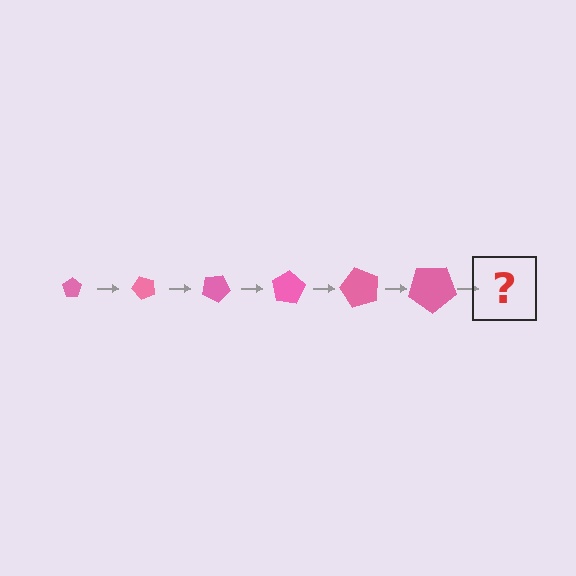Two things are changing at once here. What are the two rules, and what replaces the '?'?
The two rules are that the pentagon grows larger each step and it rotates 50 degrees each step. The '?' should be a pentagon, larger than the previous one and rotated 300 degrees from the start.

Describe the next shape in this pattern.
It should be a pentagon, larger than the previous one and rotated 300 degrees from the start.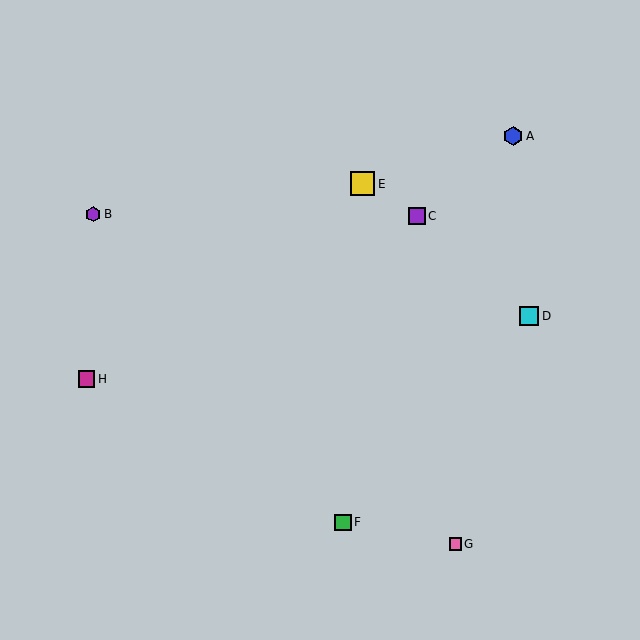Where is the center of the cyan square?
The center of the cyan square is at (529, 316).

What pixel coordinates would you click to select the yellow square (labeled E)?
Click at (363, 184) to select the yellow square E.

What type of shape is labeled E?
Shape E is a yellow square.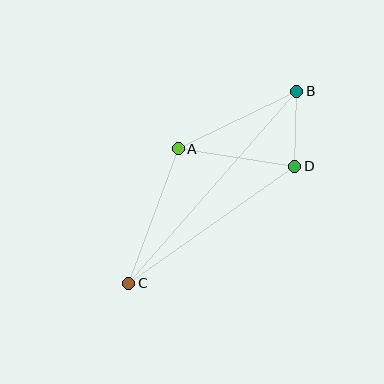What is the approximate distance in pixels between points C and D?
The distance between C and D is approximately 203 pixels.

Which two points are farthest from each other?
Points B and C are farthest from each other.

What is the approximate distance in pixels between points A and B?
The distance between A and B is approximately 132 pixels.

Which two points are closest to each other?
Points B and D are closest to each other.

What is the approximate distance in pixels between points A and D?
The distance between A and D is approximately 118 pixels.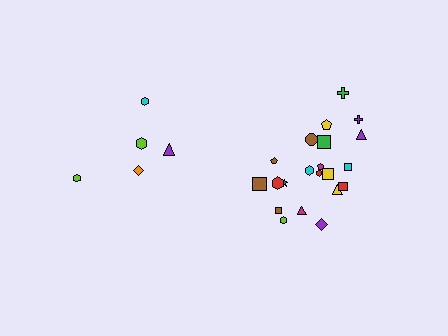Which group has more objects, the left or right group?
The right group.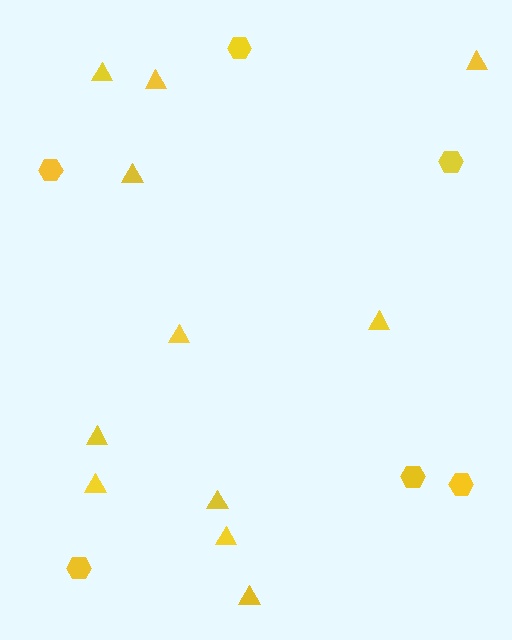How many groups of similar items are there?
There are 2 groups: one group of hexagons (6) and one group of triangles (11).